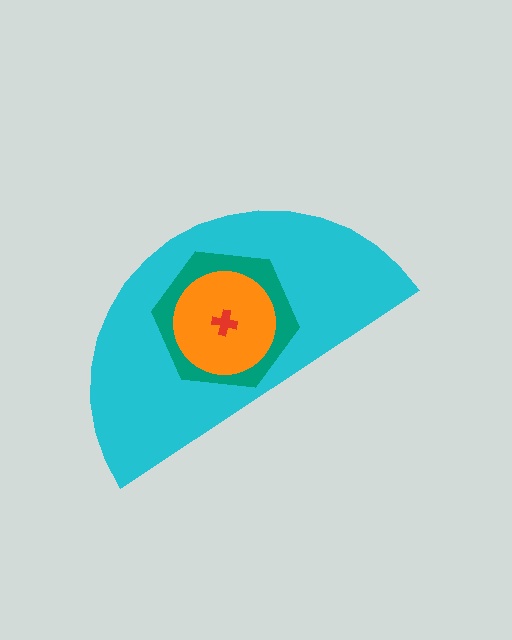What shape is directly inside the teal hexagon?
The orange circle.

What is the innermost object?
The red cross.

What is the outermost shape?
The cyan semicircle.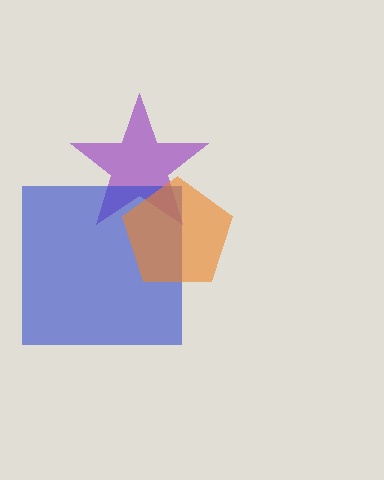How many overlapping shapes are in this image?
There are 3 overlapping shapes in the image.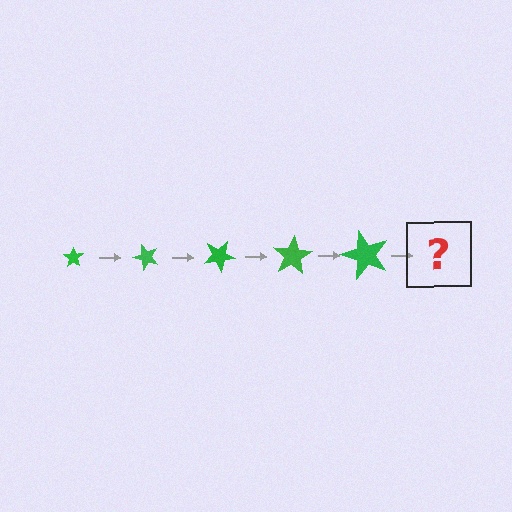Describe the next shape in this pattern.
It should be a star, larger than the previous one and rotated 250 degrees from the start.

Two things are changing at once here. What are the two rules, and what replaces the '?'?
The two rules are that the star grows larger each step and it rotates 50 degrees each step. The '?' should be a star, larger than the previous one and rotated 250 degrees from the start.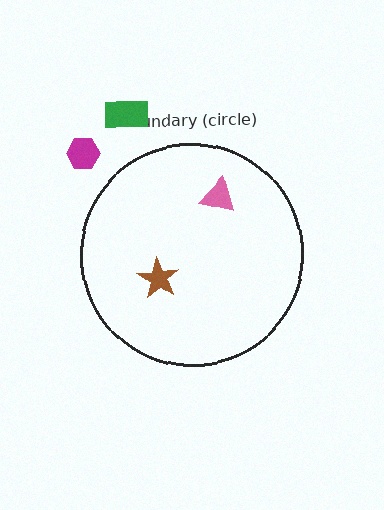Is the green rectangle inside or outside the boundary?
Outside.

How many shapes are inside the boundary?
2 inside, 2 outside.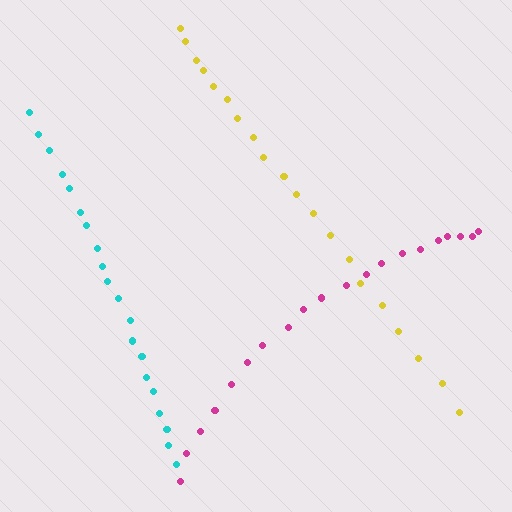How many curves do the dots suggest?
There are 3 distinct paths.